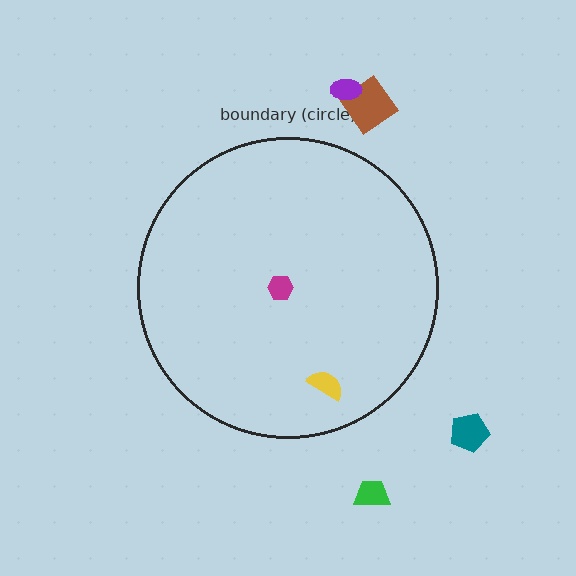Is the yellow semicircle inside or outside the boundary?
Inside.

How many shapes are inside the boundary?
2 inside, 4 outside.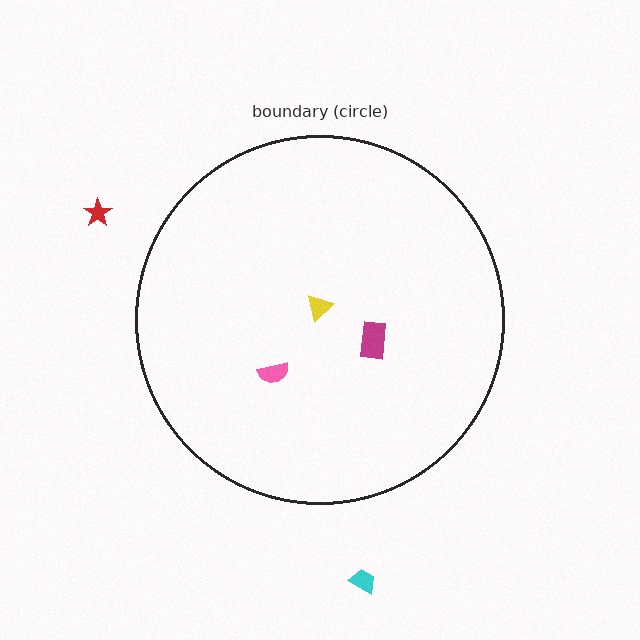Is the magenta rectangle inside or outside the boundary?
Inside.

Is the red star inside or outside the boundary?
Outside.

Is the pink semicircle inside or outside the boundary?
Inside.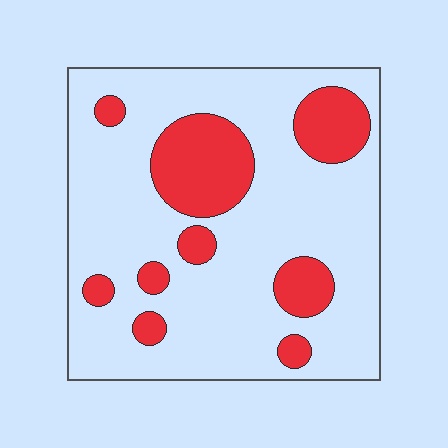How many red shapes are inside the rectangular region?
9.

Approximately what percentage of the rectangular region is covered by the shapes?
Approximately 20%.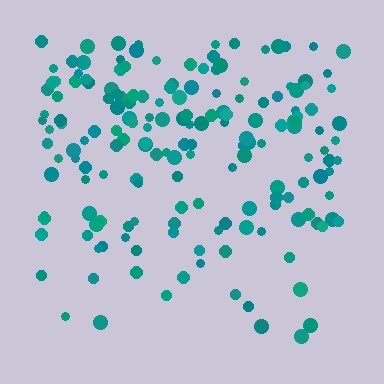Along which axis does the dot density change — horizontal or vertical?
Vertical.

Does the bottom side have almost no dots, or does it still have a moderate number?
Still a moderate number, just noticeably fewer than the top.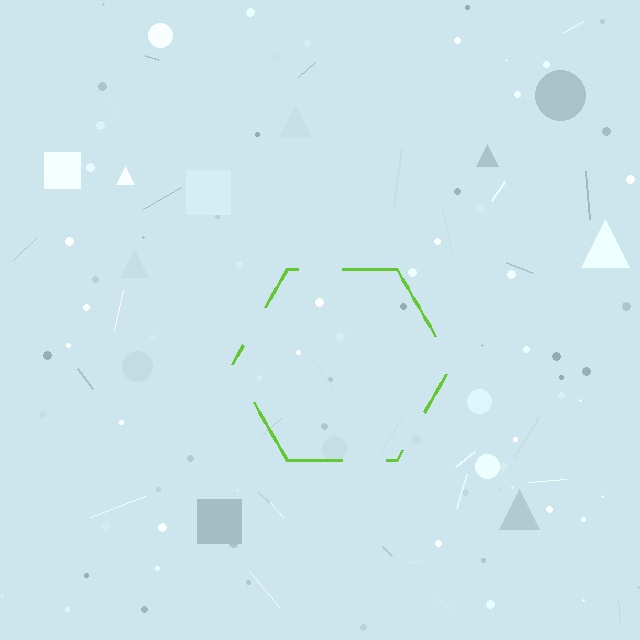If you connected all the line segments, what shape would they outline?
They would outline a hexagon.